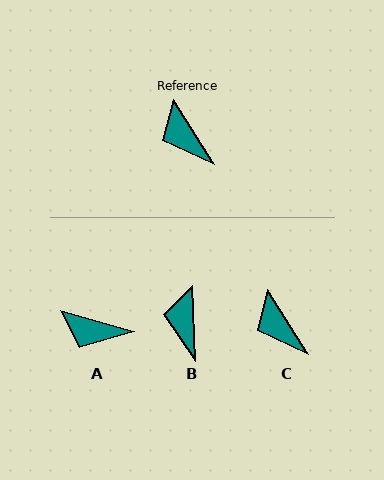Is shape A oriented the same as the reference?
No, it is off by about 42 degrees.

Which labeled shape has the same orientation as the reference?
C.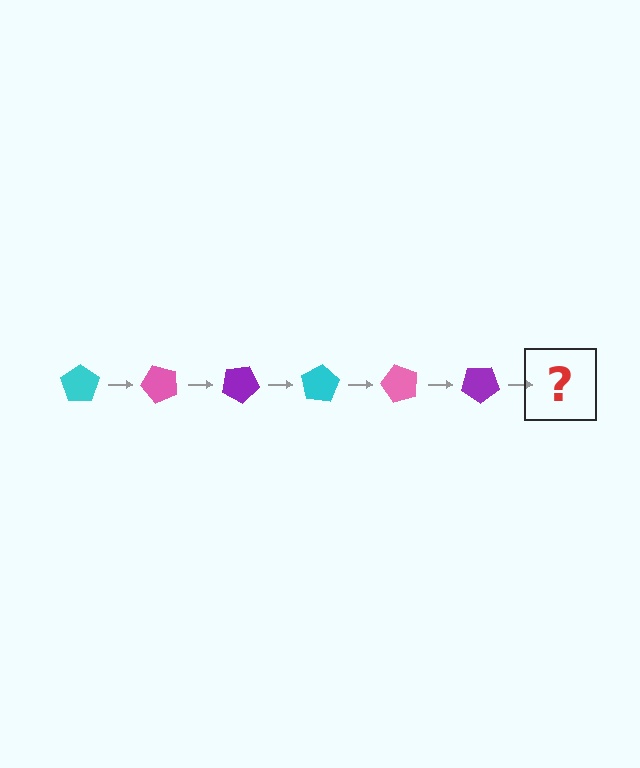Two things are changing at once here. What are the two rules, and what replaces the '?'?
The two rules are that it rotates 50 degrees each step and the color cycles through cyan, pink, and purple. The '?' should be a cyan pentagon, rotated 300 degrees from the start.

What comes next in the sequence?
The next element should be a cyan pentagon, rotated 300 degrees from the start.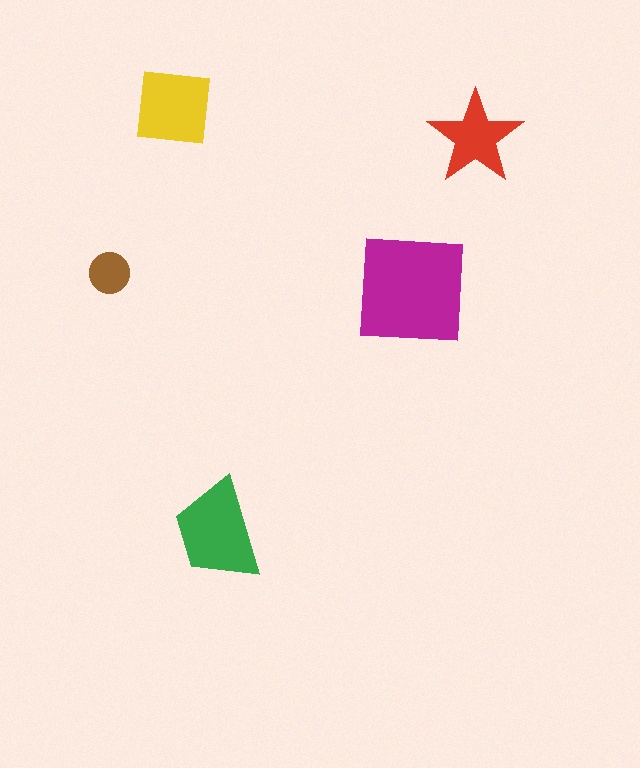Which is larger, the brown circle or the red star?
The red star.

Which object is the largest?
The magenta square.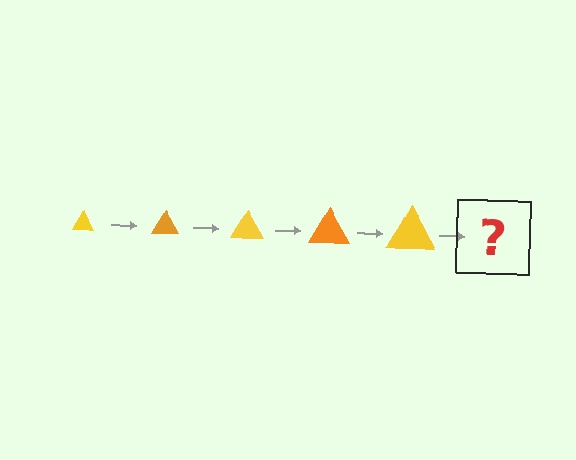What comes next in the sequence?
The next element should be an orange triangle, larger than the previous one.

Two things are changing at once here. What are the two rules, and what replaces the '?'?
The two rules are that the triangle grows larger each step and the color cycles through yellow and orange. The '?' should be an orange triangle, larger than the previous one.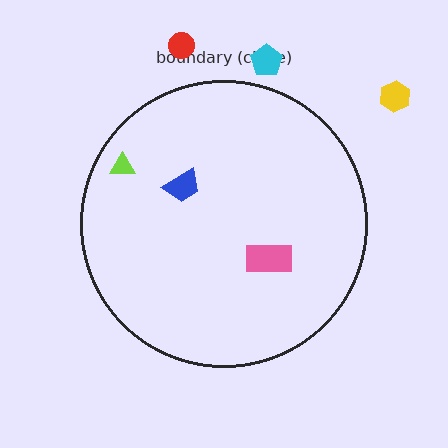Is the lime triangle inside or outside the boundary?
Inside.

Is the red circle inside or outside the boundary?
Outside.